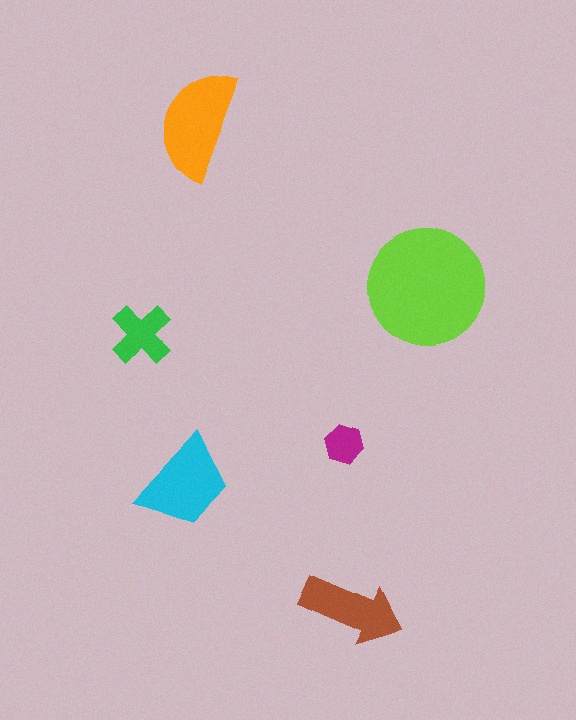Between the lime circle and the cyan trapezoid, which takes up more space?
The lime circle.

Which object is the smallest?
The magenta hexagon.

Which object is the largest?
The lime circle.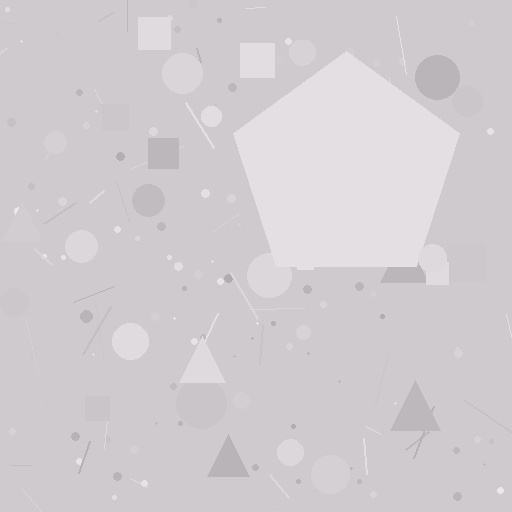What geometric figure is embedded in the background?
A pentagon is embedded in the background.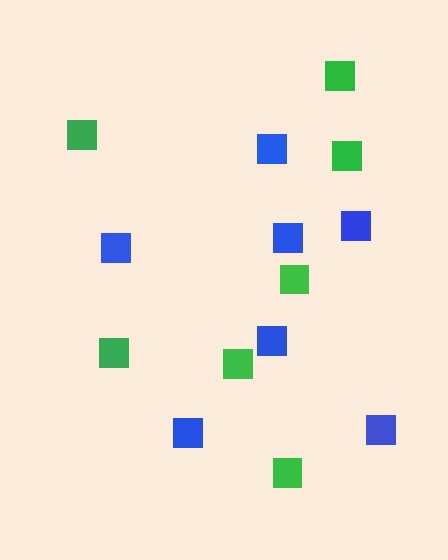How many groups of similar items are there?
There are 2 groups: one group of blue squares (7) and one group of green squares (7).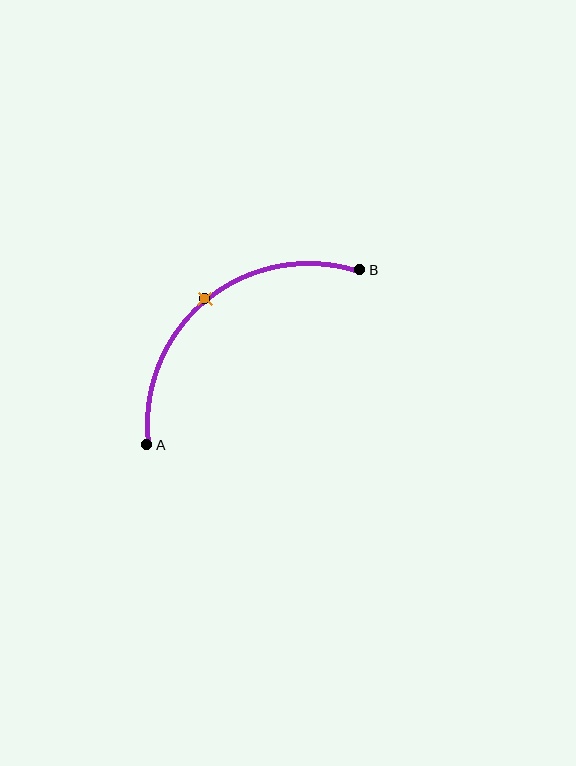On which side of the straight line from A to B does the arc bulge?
The arc bulges above and to the left of the straight line connecting A and B.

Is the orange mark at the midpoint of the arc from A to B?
Yes. The orange mark lies on the arc at equal arc-length from both A and B — it is the arc midpoint.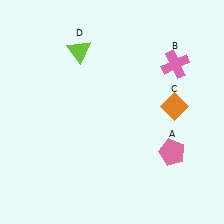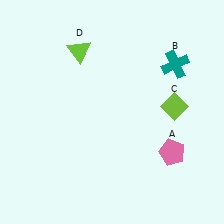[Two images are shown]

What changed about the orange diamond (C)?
In Image 1, C is orange. In Image 2, it changed to lime.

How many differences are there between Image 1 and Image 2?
There are 2 differences between the two images.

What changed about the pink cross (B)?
In Image 1, B is pink. In Image 2, it changed to teal.